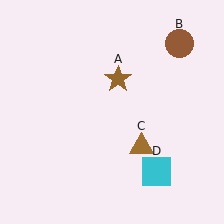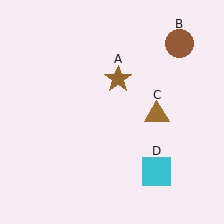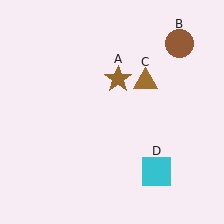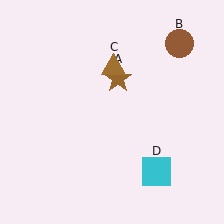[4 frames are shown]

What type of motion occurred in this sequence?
The brown triangle (object C) rotated counterclockwise around the center of the scene.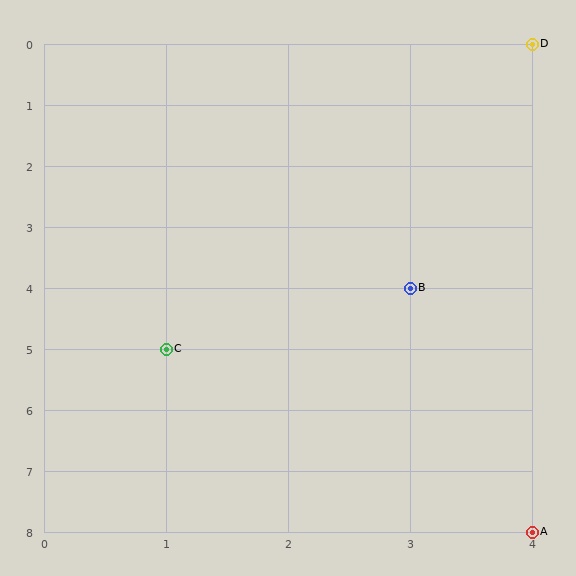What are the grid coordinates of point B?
Point B is at grid coordinates (3, 4).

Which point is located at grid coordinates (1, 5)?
Point C is at (1, 5).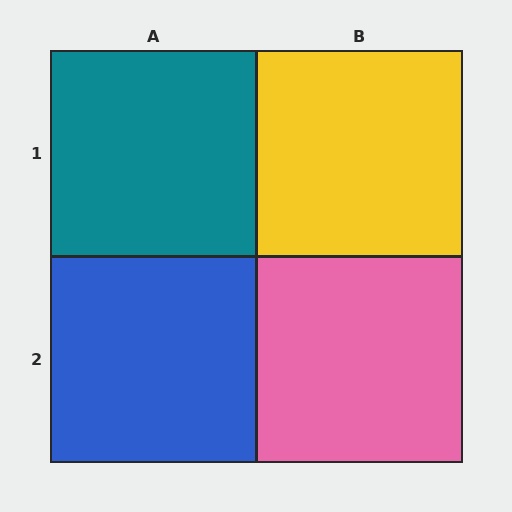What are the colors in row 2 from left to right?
Blue, pink.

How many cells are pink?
1 cell is pink.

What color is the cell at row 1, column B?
Yellow.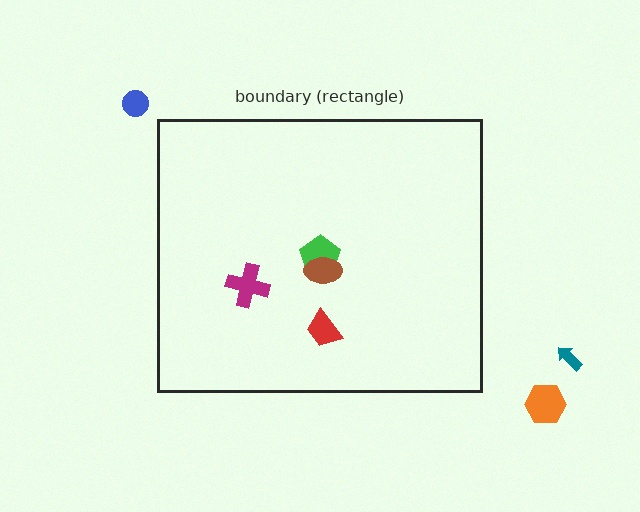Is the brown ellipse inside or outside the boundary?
Inside.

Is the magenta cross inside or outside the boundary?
Inside.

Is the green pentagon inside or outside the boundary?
Inside.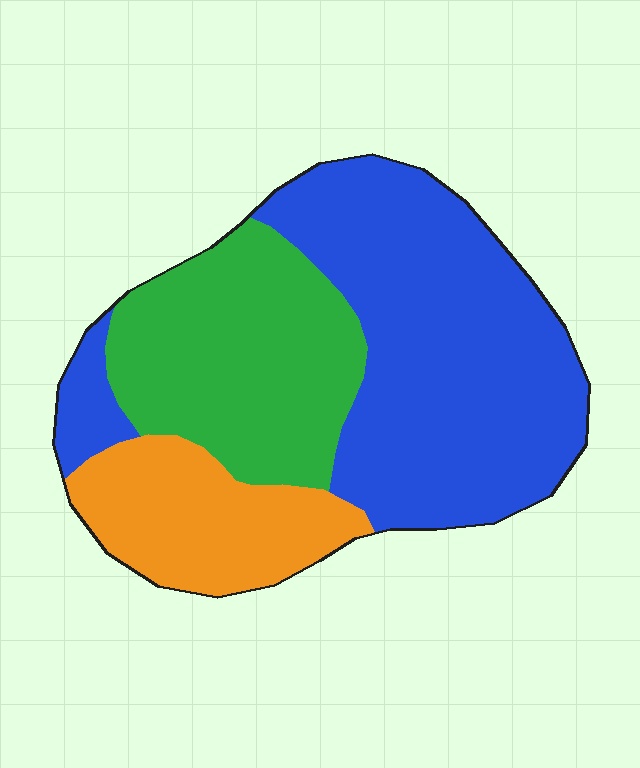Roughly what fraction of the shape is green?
Green covers 30% of the shape.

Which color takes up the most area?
Blue, at roughly 50%.